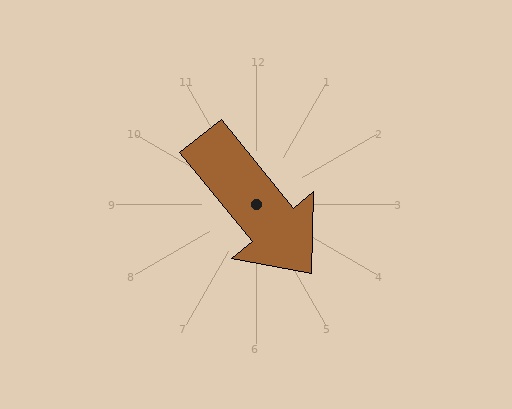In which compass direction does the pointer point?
Southeast.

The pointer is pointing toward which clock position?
Roughly 5 o'clock.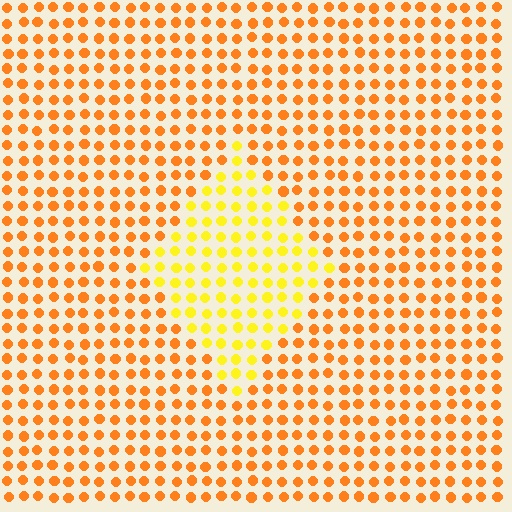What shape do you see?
I see a diamond.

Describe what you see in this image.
The image is filled with small orange elements in a uniform arrangement. A diamond-shaped region is visible where the elements are tinted to a slightly different hue, forming a subtle color boundary.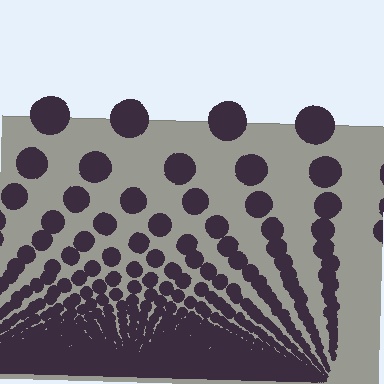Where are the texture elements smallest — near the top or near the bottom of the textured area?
Near the bottom.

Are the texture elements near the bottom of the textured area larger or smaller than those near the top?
Smaller. The gradient is inverted — elements near the bottom are smaller and denser.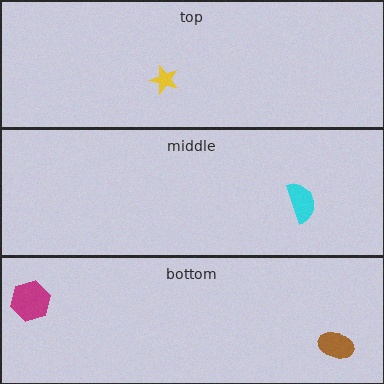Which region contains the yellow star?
The top region.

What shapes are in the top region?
The yellow star.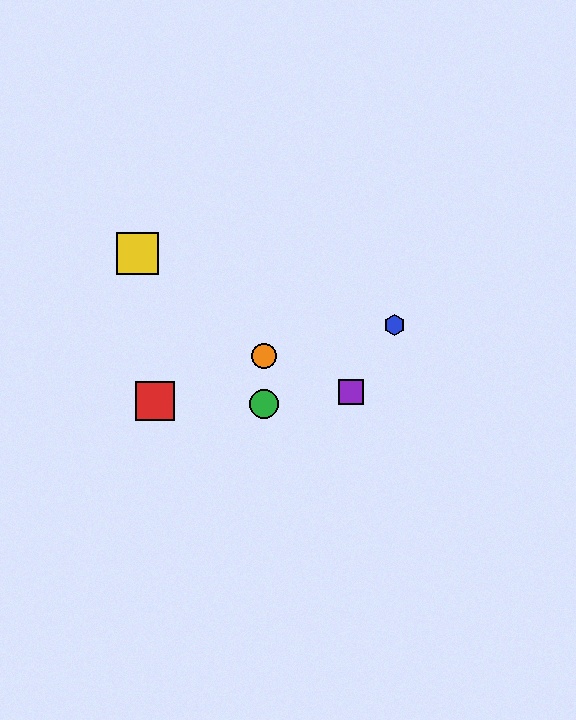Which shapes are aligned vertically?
The green circle, the orange circle are aligned vertically.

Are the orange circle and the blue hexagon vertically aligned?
No, the orange circle is at x≈264 and the blue hexagon is at x≈394.